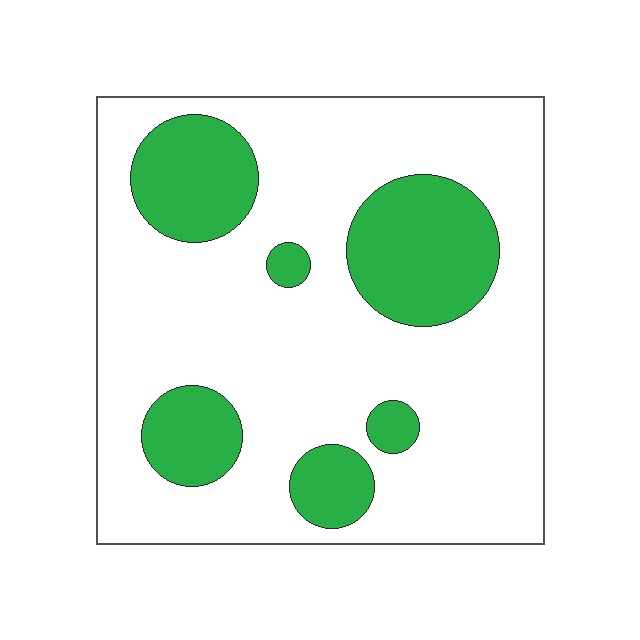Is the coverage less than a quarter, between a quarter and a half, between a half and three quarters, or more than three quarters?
Less than a quarter.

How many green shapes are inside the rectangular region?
6.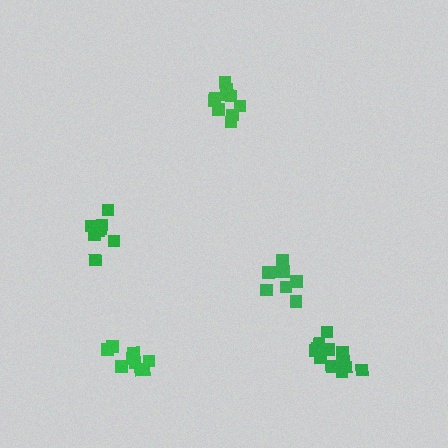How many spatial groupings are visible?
There are 5 spatial groupings.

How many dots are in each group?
Group 1: 13 dots, Group 2: 10 dots, Group 3: 9 dots, Group 4: 8 dots, Group 5: 10 dots (50 total).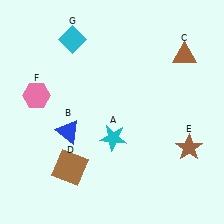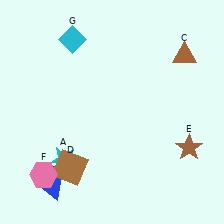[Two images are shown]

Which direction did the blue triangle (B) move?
The blue triangle (B) moved down.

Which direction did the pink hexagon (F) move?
The pink hexagon (F) moved down.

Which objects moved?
The objects that moved are: the cyan star (A), the blue triangle (B), the pink hexagon (F).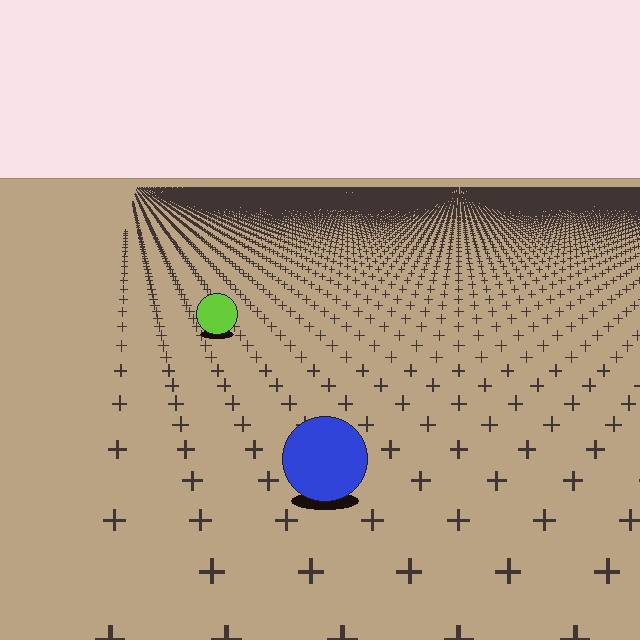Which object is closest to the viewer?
The blue circle is closest. The texture marks near it are larger and more spread out.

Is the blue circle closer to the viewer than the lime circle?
Yes. The blue circle is closer — you can tell from the texture gradient: the ground texture is coarser near it.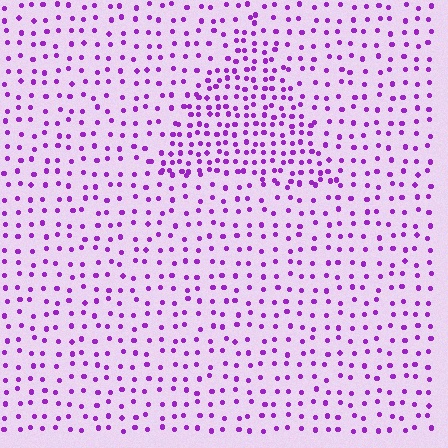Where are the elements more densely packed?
The elements are more densely packed inside the triangle boundary.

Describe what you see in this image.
The image contains small purple elements arranged at two different densities. A triangle-shaped region is visible where the elements are more densely packed than the surrounding area.